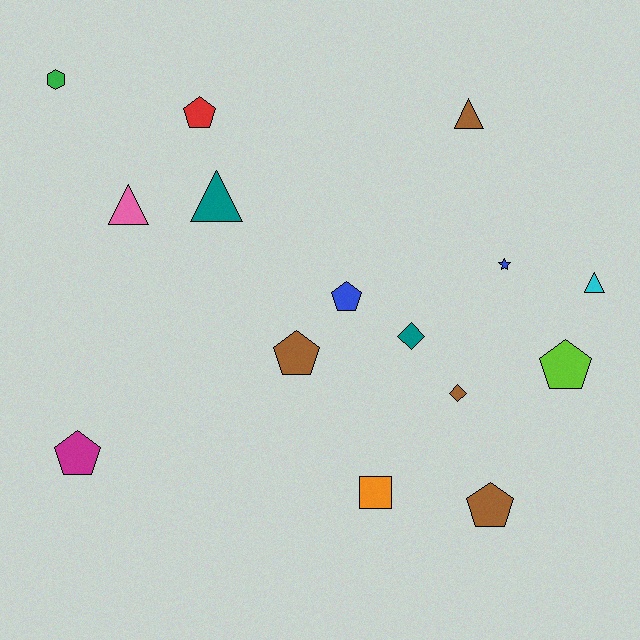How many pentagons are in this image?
There are 6 pentagons.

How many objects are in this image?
There are 15 objects.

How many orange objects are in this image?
There is 1 orange object.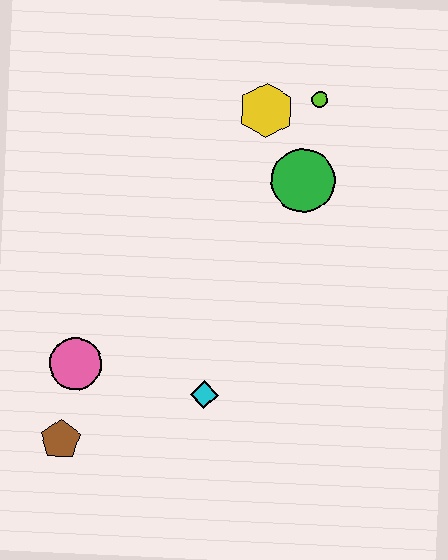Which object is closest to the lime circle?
The yellow hexagon is closest to the lime circle.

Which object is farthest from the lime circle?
The brown pentagon is farthest from the lime circle.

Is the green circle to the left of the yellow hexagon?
No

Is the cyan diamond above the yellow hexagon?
No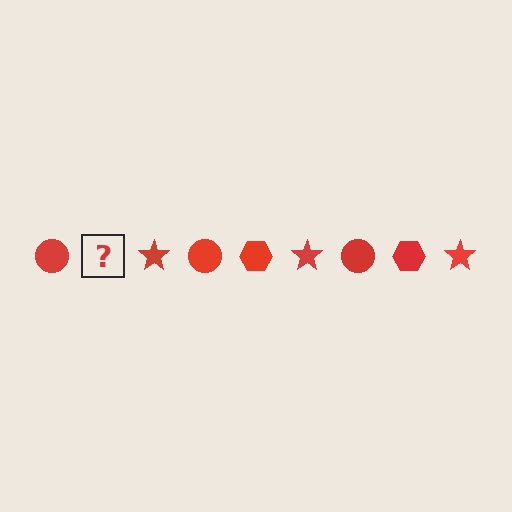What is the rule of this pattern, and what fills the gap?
The rule is that the pattern cycles through circle, hexagon, star shapes in red. The gap should be filled with a red hexagon.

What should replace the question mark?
The question mark should be replaced with a red hexagon.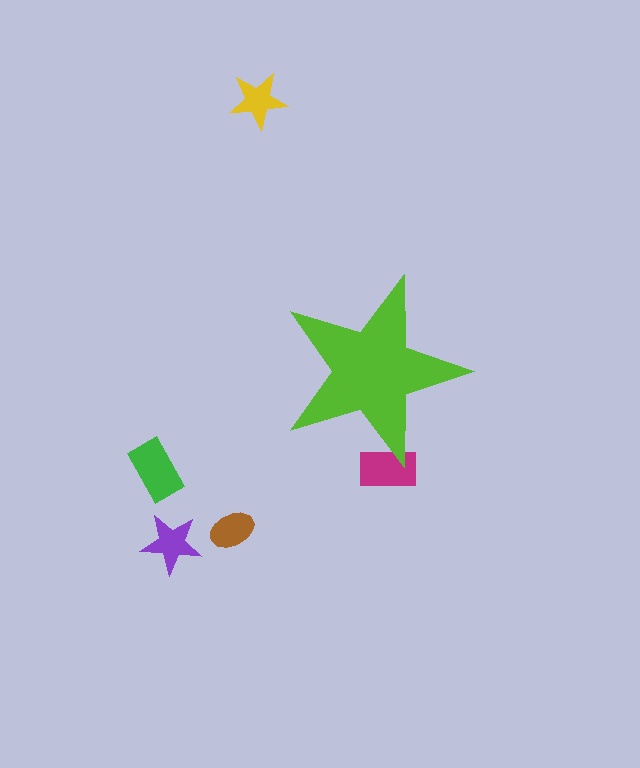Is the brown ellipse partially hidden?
No, the brown ellipse is fully visible.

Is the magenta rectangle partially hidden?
Yes, the magenta rectangle is partially hidden behind the lime star.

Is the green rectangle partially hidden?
No, the green rectangle is fully visible.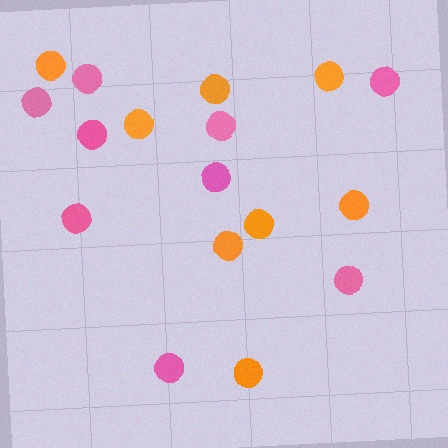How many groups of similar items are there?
There are 2 groups: one group of orange circles (8) and one group of pink circles (9).